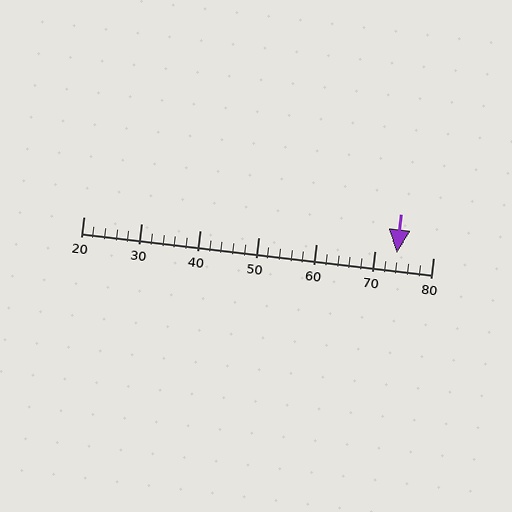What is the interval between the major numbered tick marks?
The major tick marks are spaced 10 units apart.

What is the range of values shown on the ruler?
The ruler shows values from 20 to 80.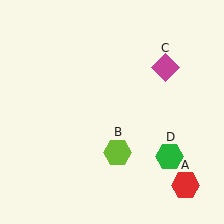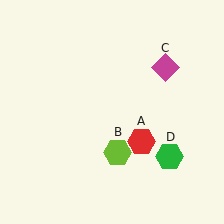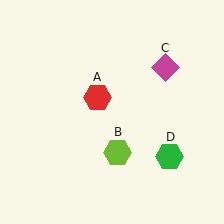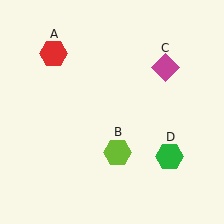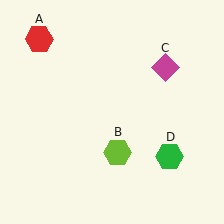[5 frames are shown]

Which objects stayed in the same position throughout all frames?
Lime hexagon (object B) and magenta diamond (object C) and green hexagon (object D) remained stationary.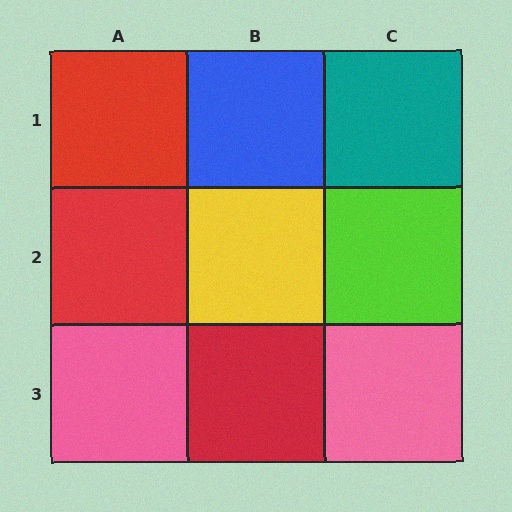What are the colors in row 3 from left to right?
Pink, red, pink.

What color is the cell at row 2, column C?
Lime.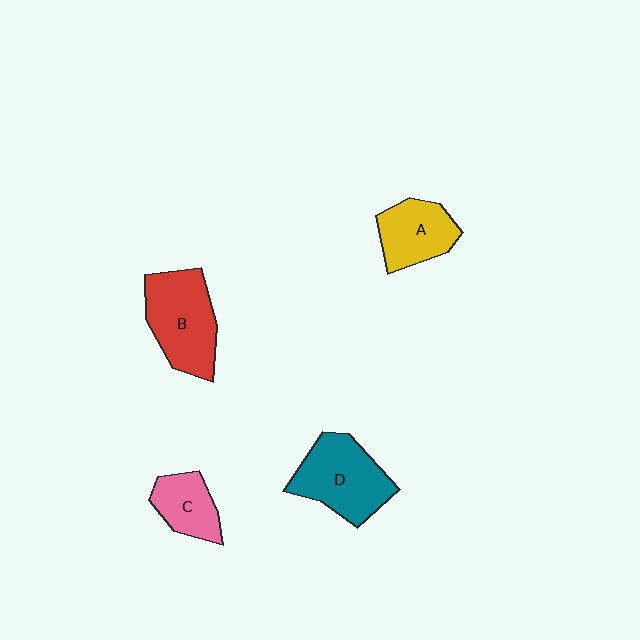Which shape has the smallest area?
Shape C (pink).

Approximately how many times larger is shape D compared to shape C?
Approximately 1.8 times.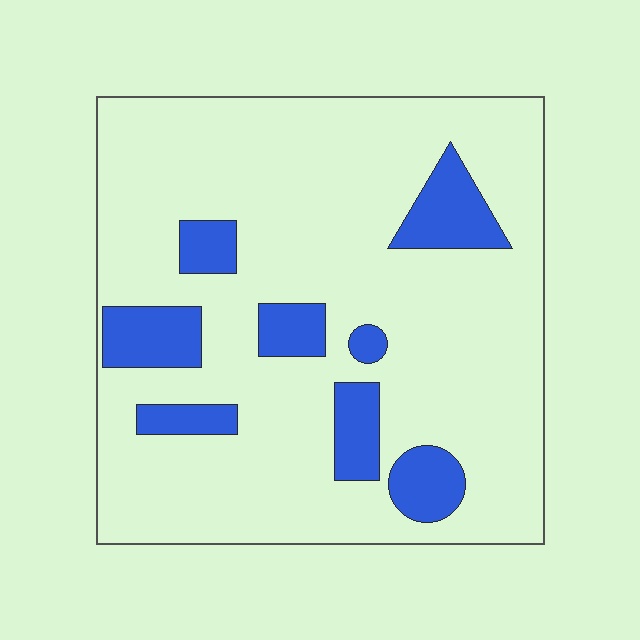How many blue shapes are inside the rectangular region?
8.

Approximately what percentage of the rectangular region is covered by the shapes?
Approximately 15%.